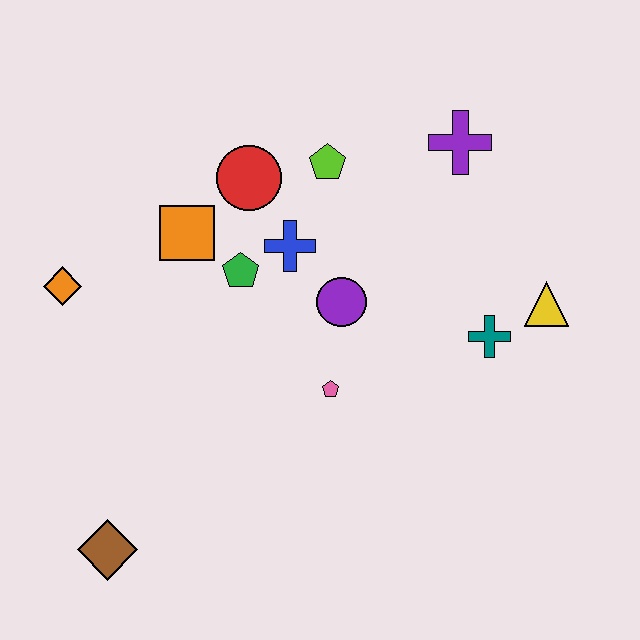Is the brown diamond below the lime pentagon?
Yes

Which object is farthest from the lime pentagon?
The brown diamond is farthest from the lime pentagon.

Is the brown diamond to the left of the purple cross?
Yes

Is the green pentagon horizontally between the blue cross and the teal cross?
No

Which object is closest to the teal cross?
The yellow triangle is closest to the teal cross.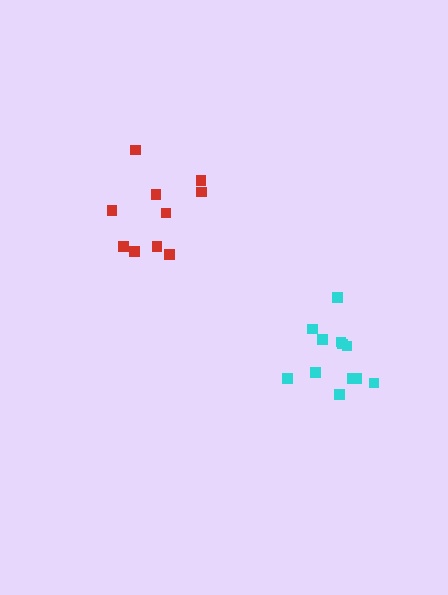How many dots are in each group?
Group 1: 10 dots, Group 2: 12 dots (22 total).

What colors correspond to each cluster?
The clusters are colored: red, cyan.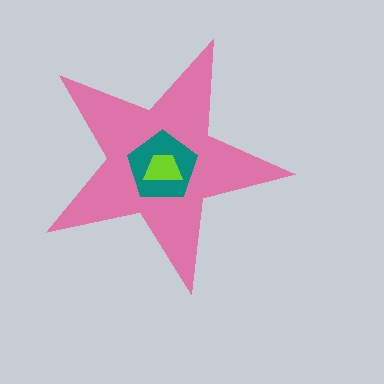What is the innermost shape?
The lime trapezoid.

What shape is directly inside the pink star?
The teal pentagon.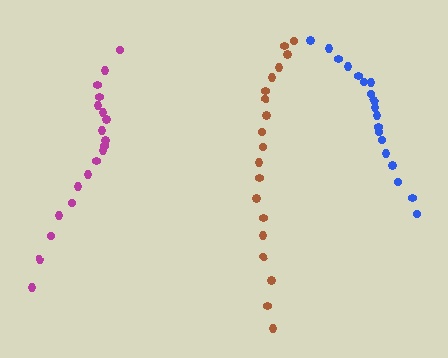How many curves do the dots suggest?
There are 3 distinct paths.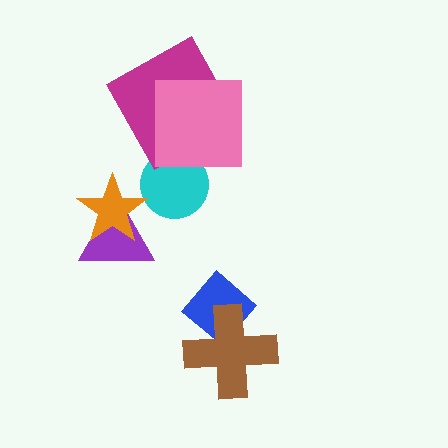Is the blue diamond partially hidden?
Yes, it is partially covered by another shape.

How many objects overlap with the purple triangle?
1 object overlaps with the purple triangle.